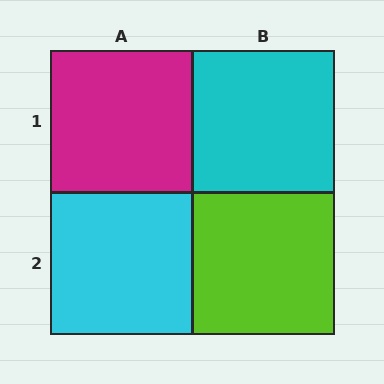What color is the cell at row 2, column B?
Lime.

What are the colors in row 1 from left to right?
Magenta, cyan.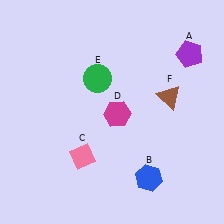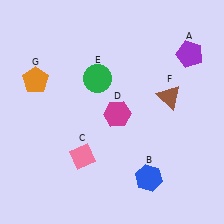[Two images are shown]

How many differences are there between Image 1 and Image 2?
There is 1 difference between the two images.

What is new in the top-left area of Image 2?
An orange pentagon (G) was added in the top-left area of Image 2.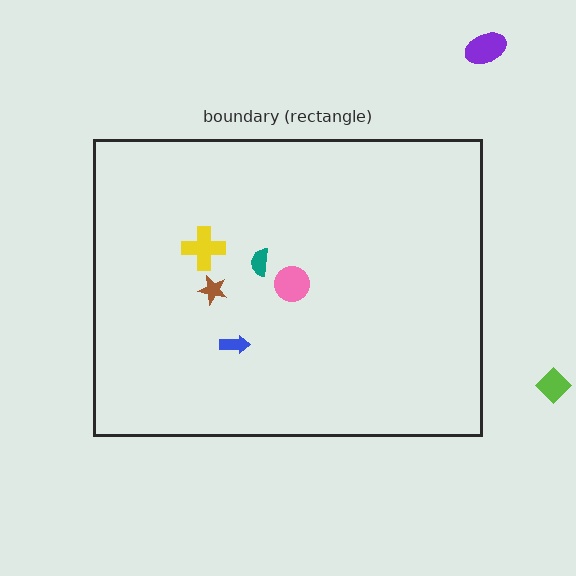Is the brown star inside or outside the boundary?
Inside.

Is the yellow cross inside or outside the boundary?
Inside.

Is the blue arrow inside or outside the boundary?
Inside.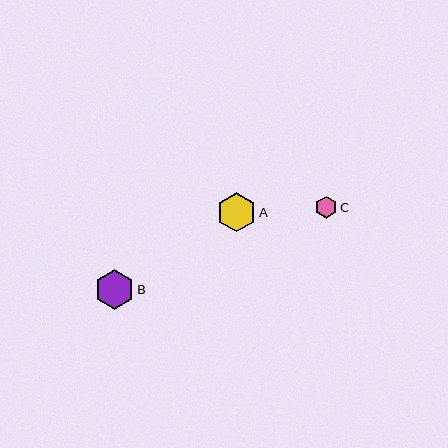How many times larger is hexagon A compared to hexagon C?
Hexagon A is approximately 1.8 times the size of hexagon C.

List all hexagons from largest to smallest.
From largest to smallest: B, A, C.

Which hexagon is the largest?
Hexagon B is the largest with a size of approximately 39 pixels.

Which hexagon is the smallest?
Hexagon C is the smallest with a size of approximately 22 pixels.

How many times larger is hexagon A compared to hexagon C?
Hexagon A is approximately 1.8 times the size of hexagon C.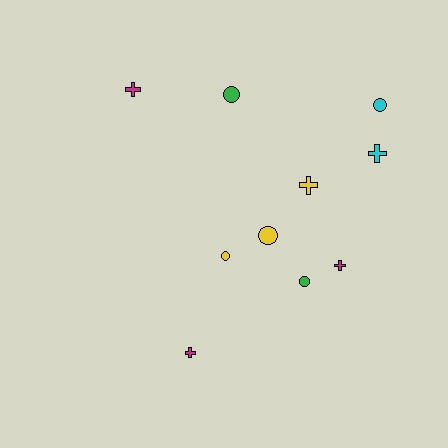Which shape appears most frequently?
Cross, with 5 objects.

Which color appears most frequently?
Yellow, with 3 objects.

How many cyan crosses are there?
There is 1 cyan cross.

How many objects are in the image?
There are 10 objects.